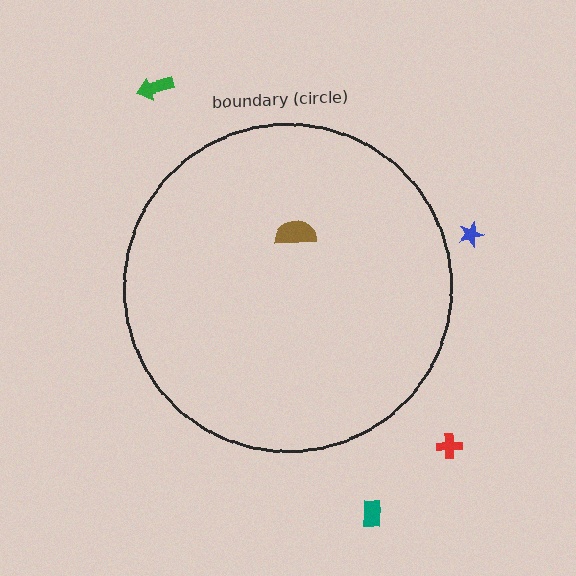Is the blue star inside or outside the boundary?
Outside.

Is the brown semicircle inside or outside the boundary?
Inside.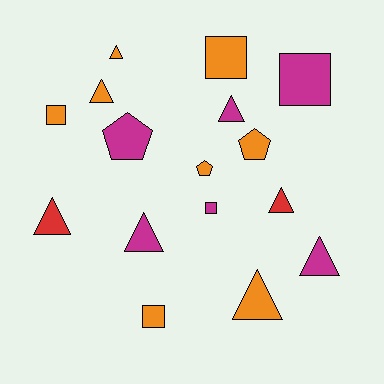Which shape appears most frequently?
Triangle, with 8 objects.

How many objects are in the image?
There are 16 objects.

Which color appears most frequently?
Orange, with 8 objects.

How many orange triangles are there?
There are 3 orange triangles.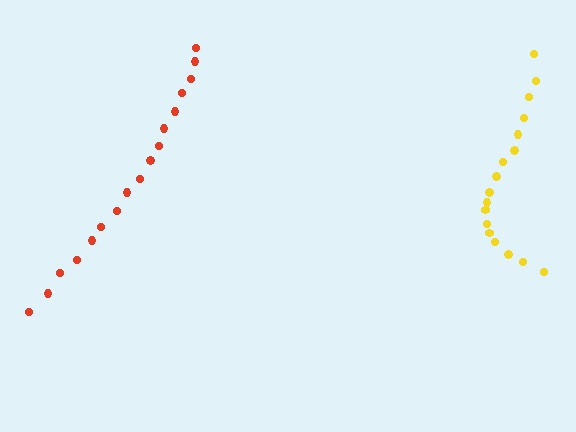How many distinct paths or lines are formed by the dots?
There are 2 distinct paths.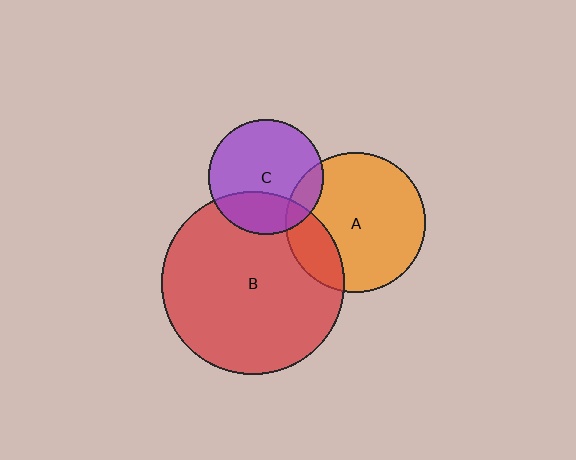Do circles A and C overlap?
Yes.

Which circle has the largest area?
Circle B (red).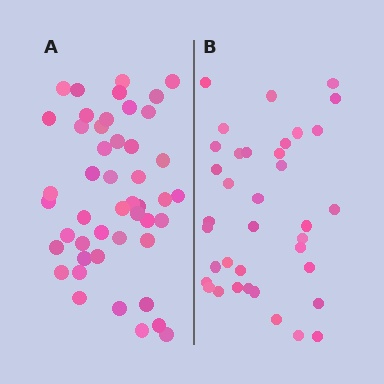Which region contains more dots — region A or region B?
Region A (the left region) has more dots.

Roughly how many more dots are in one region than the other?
Region A has roughly 10 or so more dots than region B.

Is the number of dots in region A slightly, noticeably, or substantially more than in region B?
Region A has noticeably more, but not dramatically so. The ratio is roughly 1.3 to 1.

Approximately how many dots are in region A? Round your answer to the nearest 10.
About 50 dots. (The exact count is 47, which rounds to 50.)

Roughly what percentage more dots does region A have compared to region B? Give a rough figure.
About 25% more.